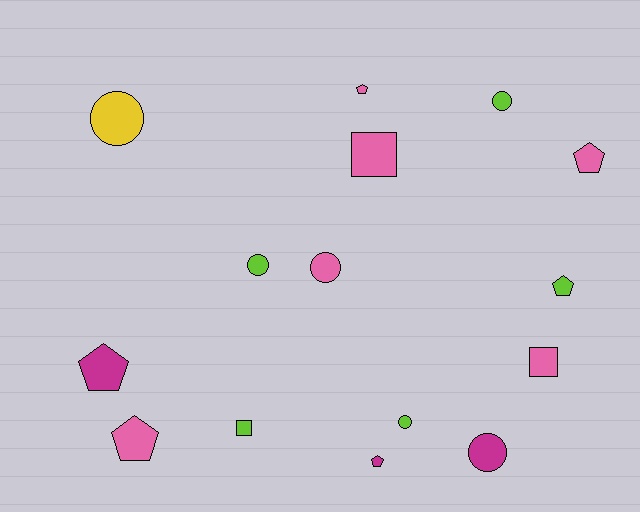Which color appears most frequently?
Pink, with 6 objects.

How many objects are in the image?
There are 15 objects.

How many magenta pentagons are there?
There are 2 magenta pentagons.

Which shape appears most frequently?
Pentagon, with 6 objects.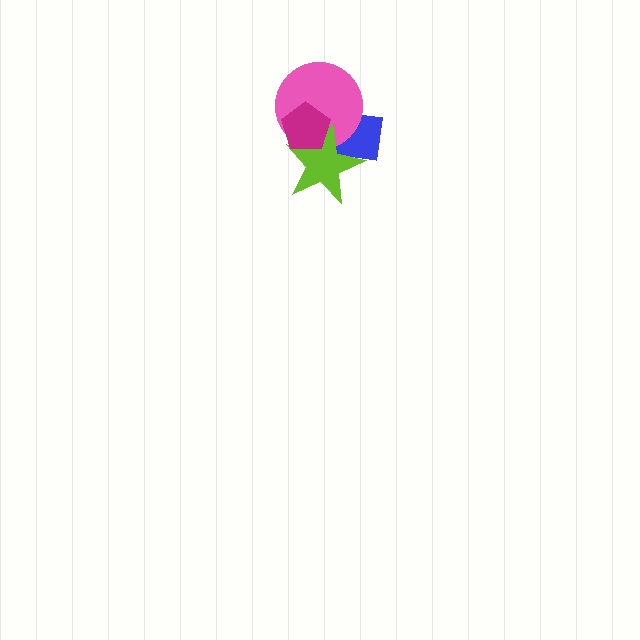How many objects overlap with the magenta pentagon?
3 objects overlap with the magenta pentagon.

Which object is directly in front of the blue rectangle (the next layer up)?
The pink circle is directly in front of the blue rectangle.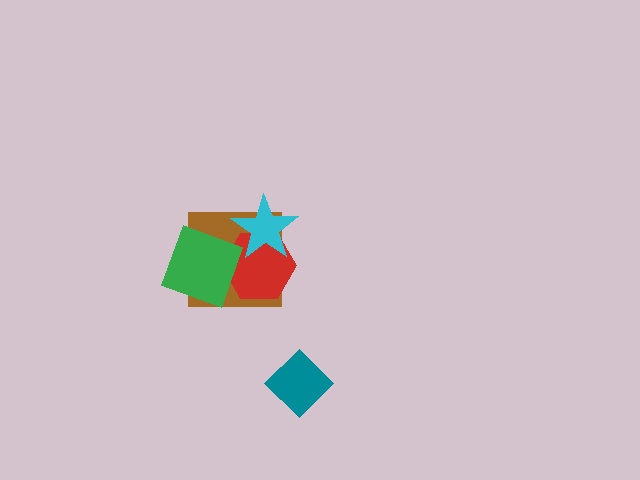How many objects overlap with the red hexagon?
3 objects overlap with the red hexagon.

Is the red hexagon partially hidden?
Yes, it is partially covered by another shape.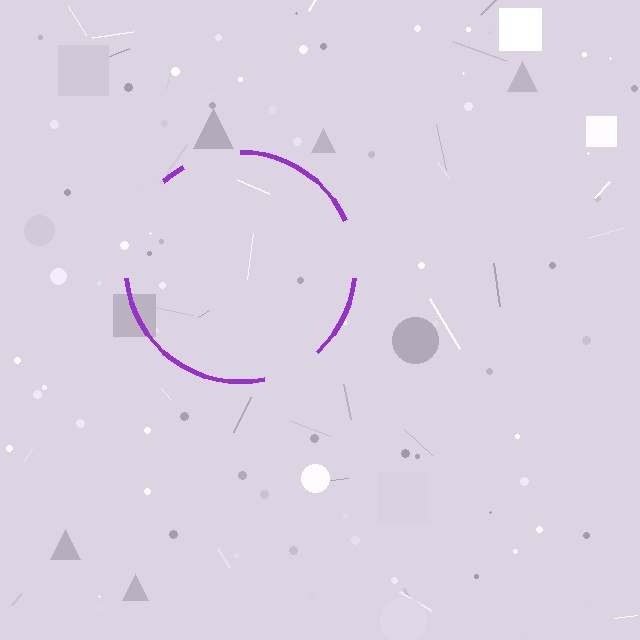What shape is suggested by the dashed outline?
The dashed outline suggests a circle.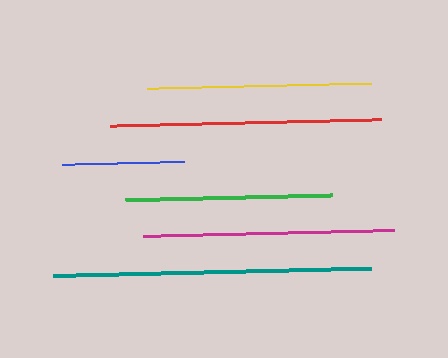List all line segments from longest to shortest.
From longest to shortest: teal, red, magenta, yellow, green, blue.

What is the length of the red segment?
The red segment is approximately 271 pixels long.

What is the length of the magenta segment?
The magenta segment is approximately 251 pixels long.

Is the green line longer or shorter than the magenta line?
The magenta line is longer than the green line.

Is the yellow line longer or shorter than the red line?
The red line is longer than the yellow line.